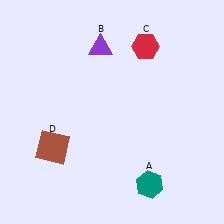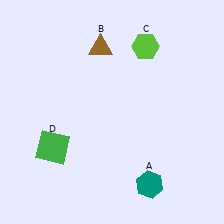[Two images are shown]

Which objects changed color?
B changed from purple to brown. C changed from red to lime. D changed from brown to green.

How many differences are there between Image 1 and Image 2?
There are 3 differences between the two images.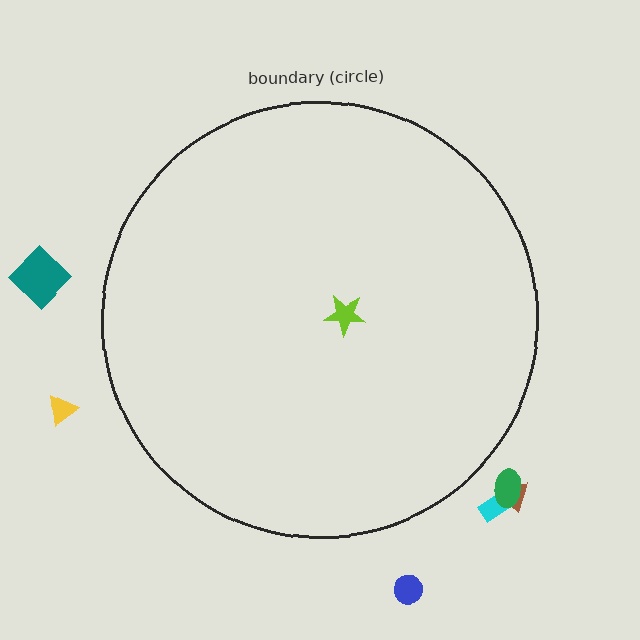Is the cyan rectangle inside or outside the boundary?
Outside.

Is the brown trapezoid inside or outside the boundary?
Outside.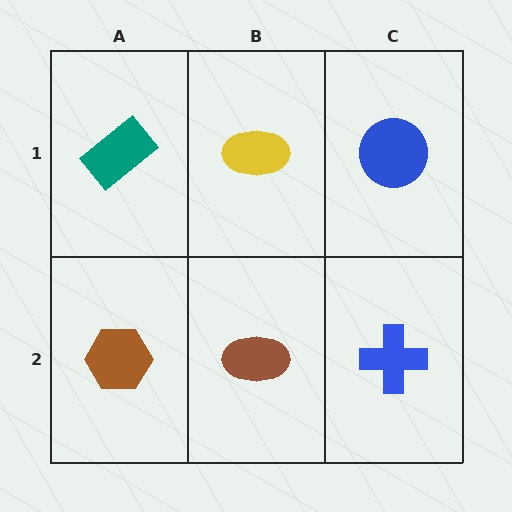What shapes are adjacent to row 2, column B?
A yellow ellipse (row 1, column B), a brown hexagon (row 2, column A), a blue cross (row 2, column C).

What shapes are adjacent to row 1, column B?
A brown ellipse (row 2, column B), a teal rectangle (row 1, column A), a blue circle (row 1, column C).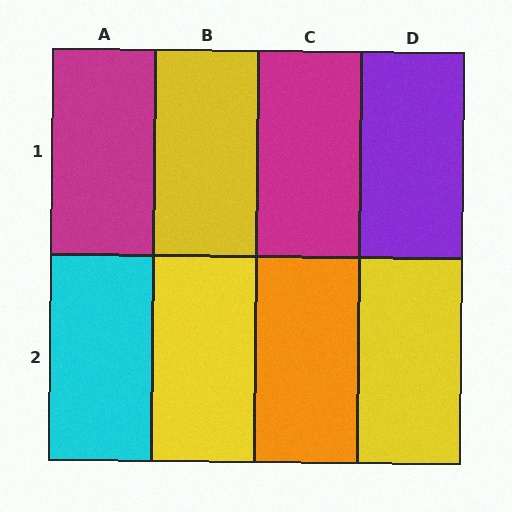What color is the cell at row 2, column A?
Cyan.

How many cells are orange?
1 cell is orange.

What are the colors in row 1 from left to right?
Magenta, yellow, magenta, purple.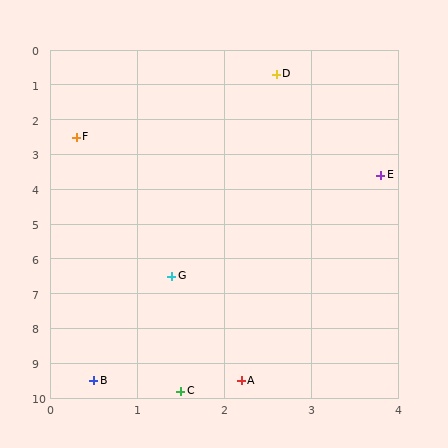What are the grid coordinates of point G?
Point G is at approximately (1.4, 6.5).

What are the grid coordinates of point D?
Point D is at approximately (2.6, 0.7).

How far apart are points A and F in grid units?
Points A and F are about 7.3 grid units apart.